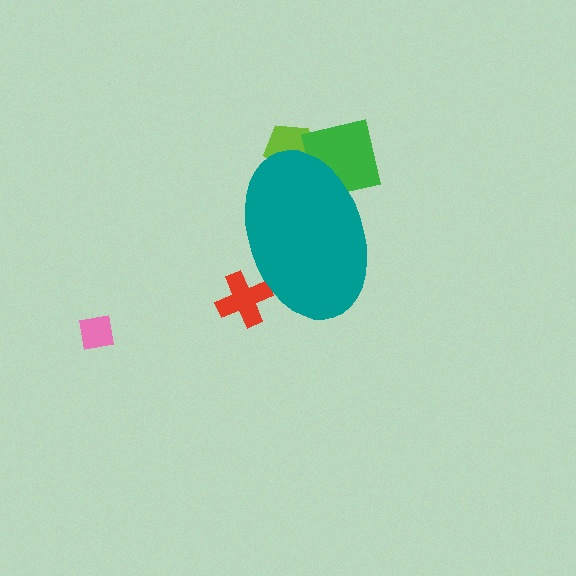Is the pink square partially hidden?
No, the pink square is fully visible.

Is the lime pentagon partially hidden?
Yes, the lime pentagon is partially hidden behind the teal ellipse.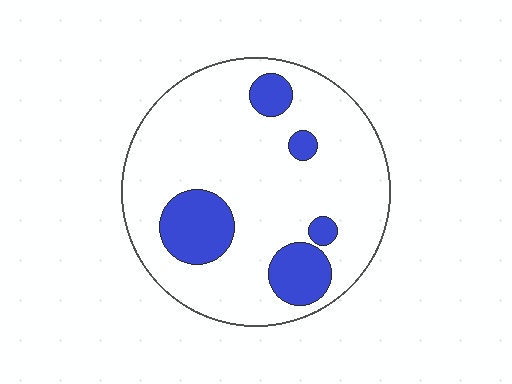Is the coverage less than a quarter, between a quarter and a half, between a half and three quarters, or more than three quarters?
Less than a quarter.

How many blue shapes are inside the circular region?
5.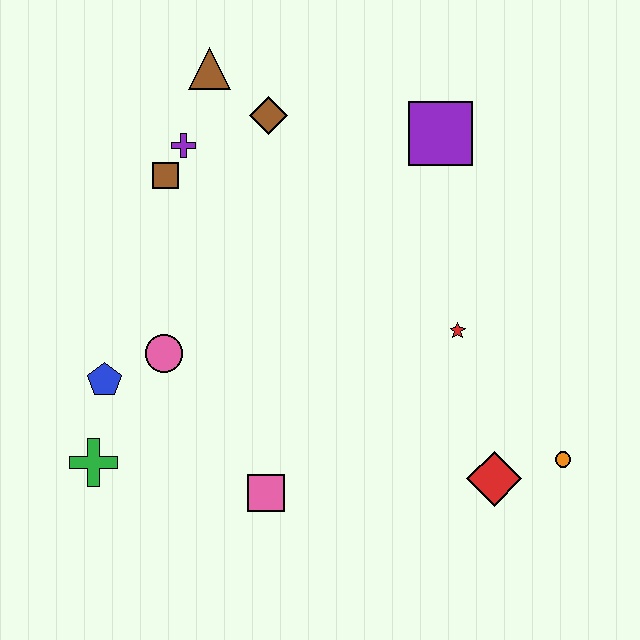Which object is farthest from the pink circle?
The orange circle is farthest from the pink circle.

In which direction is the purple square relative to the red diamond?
The purple square is above the red diamond.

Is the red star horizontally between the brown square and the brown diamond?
No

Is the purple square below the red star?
No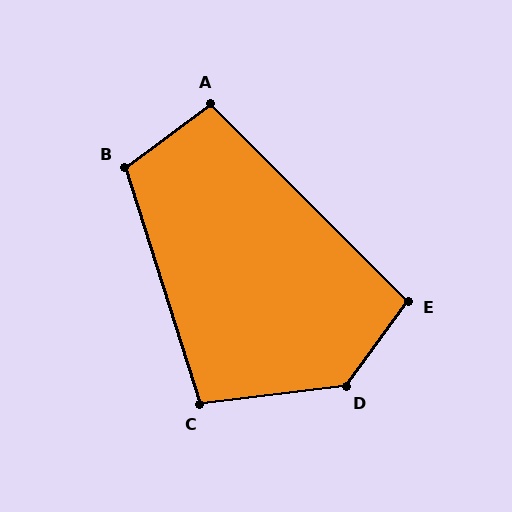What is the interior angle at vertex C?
Approximately 101 degrees (obtuse).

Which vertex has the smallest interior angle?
A, at approximately 99 degrees.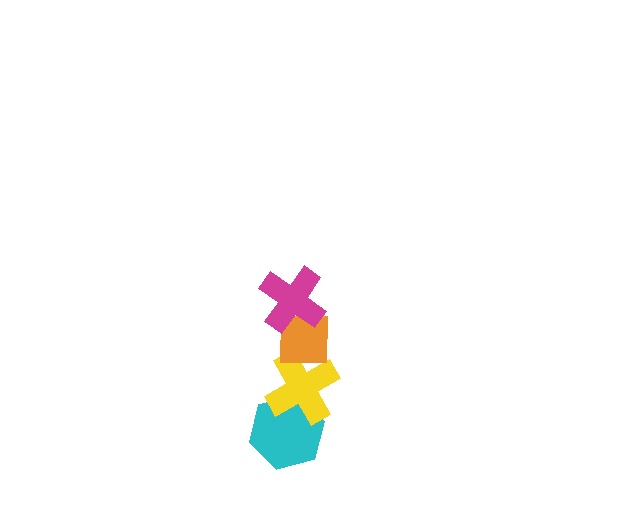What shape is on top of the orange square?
The magenta cross is on top of the orange square.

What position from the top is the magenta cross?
The magenta cross is 1st from the top.